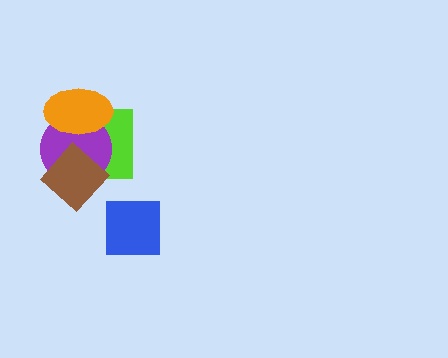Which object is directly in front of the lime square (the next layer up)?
The purple circle is directly in front of the lime square.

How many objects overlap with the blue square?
0 objects overlap with the blue square.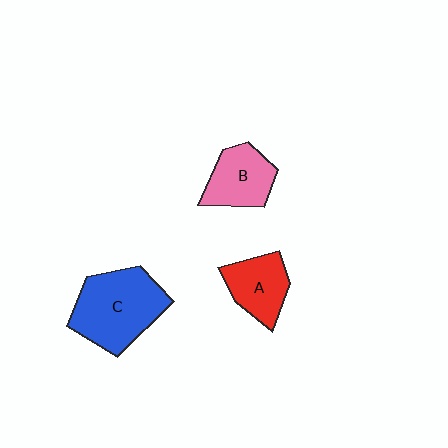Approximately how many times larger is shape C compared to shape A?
Approximately 1.7 times.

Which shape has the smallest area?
Shape A (red).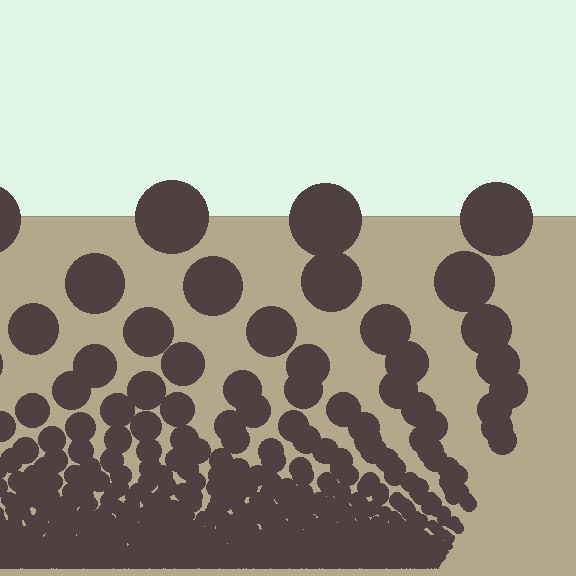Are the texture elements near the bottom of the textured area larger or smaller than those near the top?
Smaller. The gradient is inverted — elements near the bottom are smaller and denser.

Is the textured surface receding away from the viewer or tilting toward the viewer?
The surface appears to tilt toward the viewer. Texture elements get larger and sparser toward the top.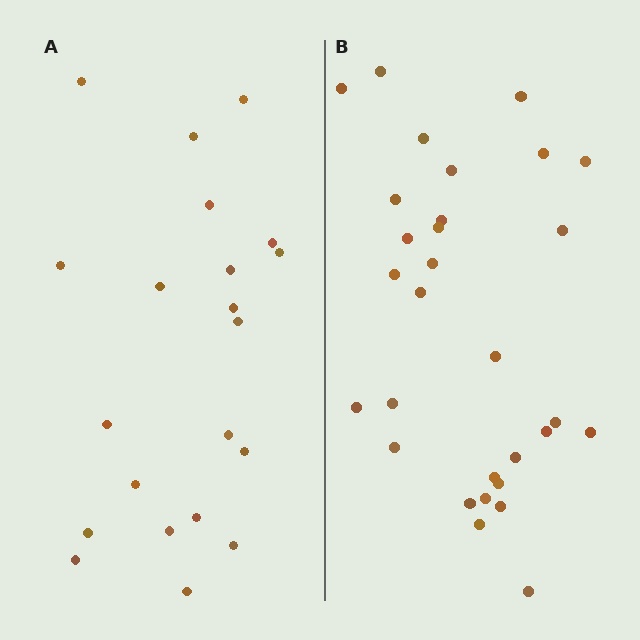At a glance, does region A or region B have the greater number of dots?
Region B (the right region) has more dots.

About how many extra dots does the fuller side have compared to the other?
Region B has roughly 8 or so more dots than region A.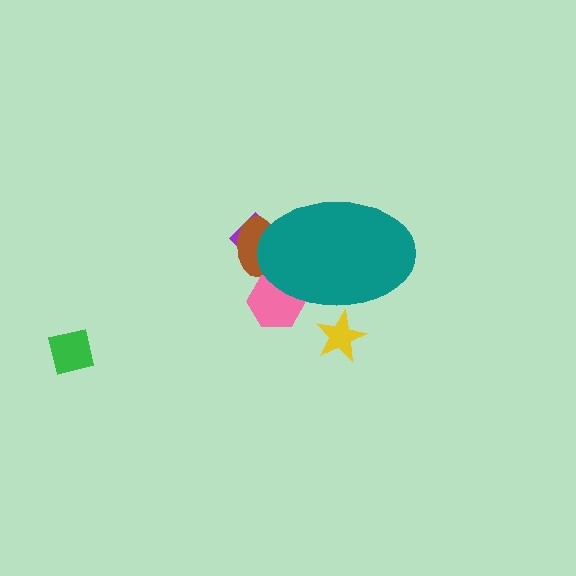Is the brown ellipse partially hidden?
Yes, the brown ellipse is partially hidden behind the teal ellipse.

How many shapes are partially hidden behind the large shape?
4 shapes are partially hidden.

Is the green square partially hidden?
No, the green square is fully visible.